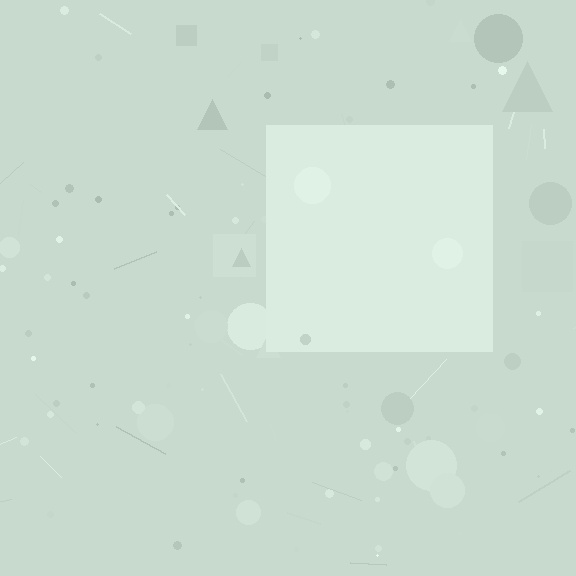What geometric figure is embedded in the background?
A square is embedded in the background.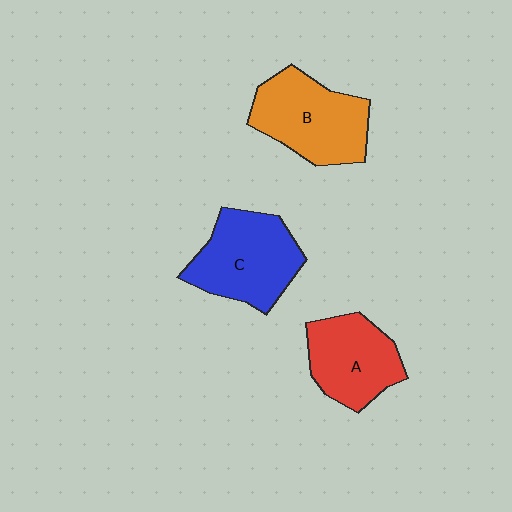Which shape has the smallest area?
Shape A (red).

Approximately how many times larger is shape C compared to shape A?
Approximately 1.2 times.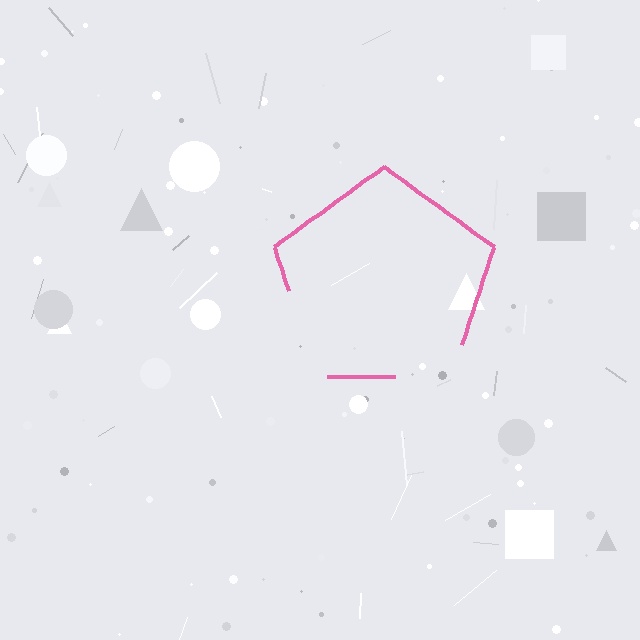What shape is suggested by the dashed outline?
The dashed outline suggests a pentagon.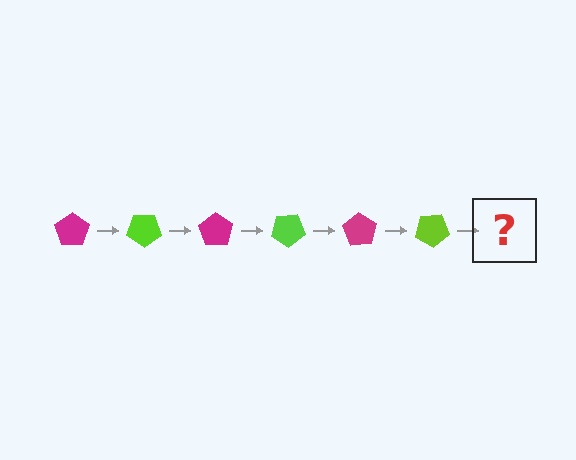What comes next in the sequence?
The next element should be a magenta pentagon, rotated 210 degrees from the start.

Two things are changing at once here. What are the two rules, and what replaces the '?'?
The two rules are that it rotates 35 degrees each step and the color cycles through magenta and lime. The '?' should be a magenta pentagon, rotated 210 degrees from the start.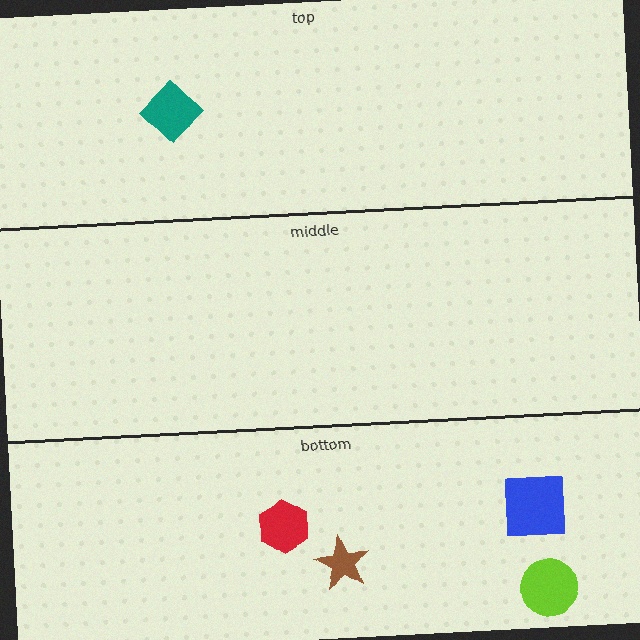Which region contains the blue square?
The bottom region.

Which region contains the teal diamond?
The top region.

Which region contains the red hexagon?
The bottom region.